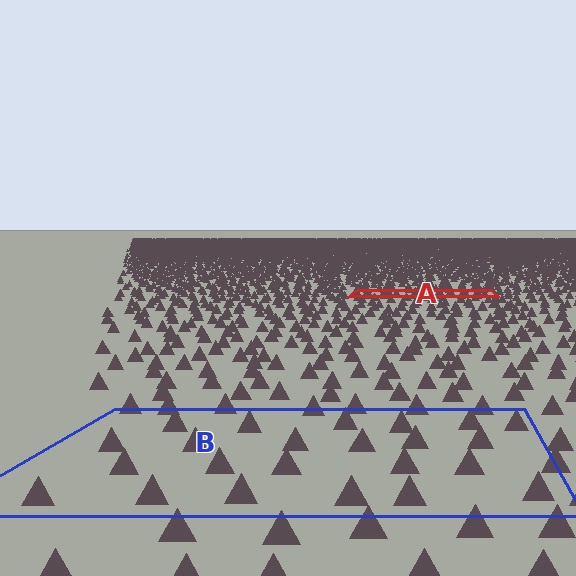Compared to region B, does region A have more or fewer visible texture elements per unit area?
Region A has more texture elements per unit area — they are packed more densely because it is farther away.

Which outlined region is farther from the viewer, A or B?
Region A is farther from the viewer — the texture elements inside it appear smaller and more densely packed.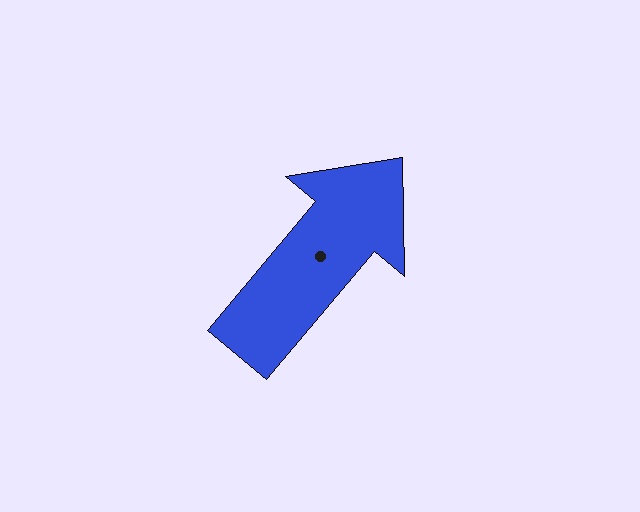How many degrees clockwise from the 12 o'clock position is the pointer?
Approximately 40 degrees.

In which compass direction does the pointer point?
Northeast.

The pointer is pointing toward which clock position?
Roughly 1 o'clock.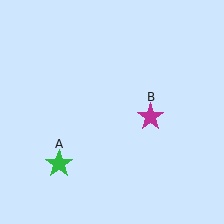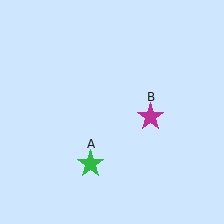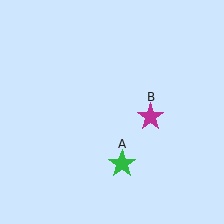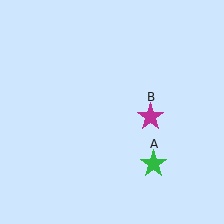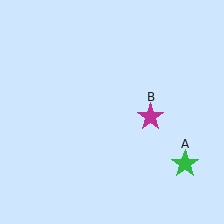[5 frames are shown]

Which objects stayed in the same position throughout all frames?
Magenta star (object B) remained stationary.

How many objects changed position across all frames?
1 object changed position: green star (object A).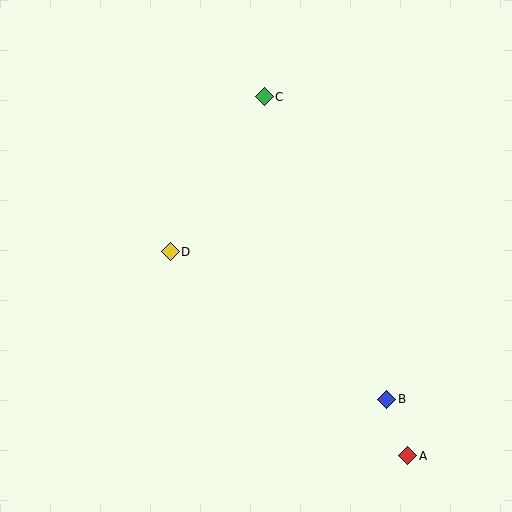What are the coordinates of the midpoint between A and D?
The midpoint between A and D is at (289, 354).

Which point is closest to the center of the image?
Point D at (170, 252) is closest to the center.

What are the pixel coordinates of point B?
Point B is at (387, 399).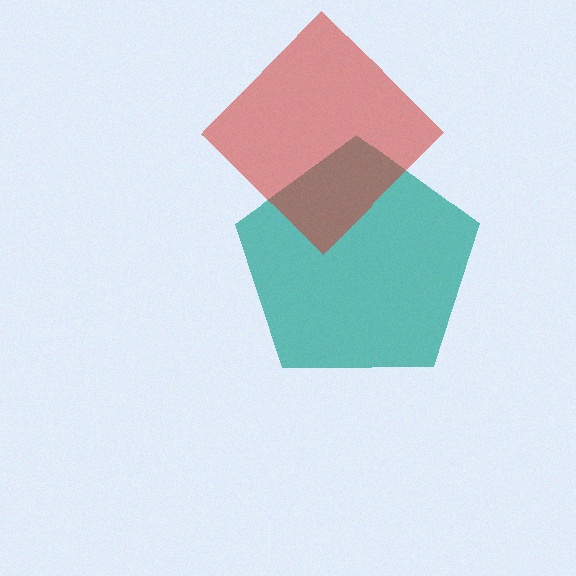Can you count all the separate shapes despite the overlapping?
Yes, there are 2 separate shapes.